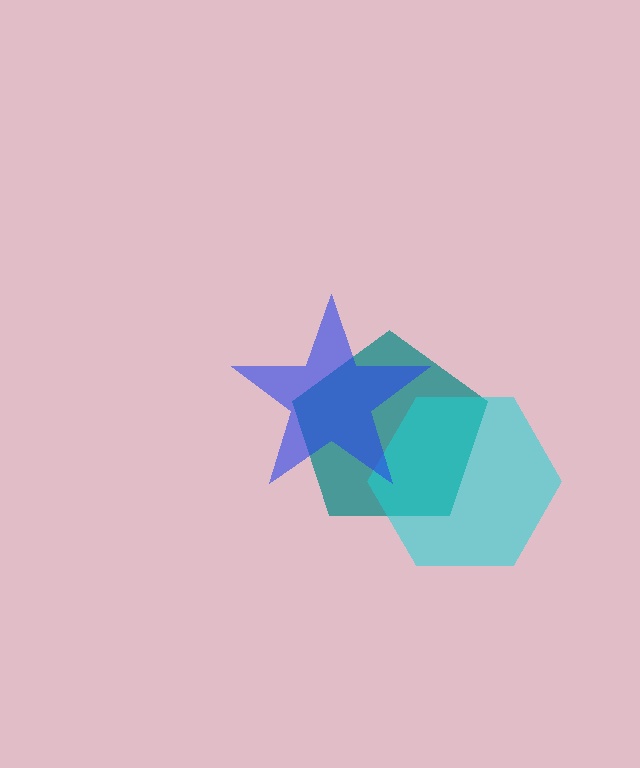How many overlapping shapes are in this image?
There are 3 overlapping shapes in the image.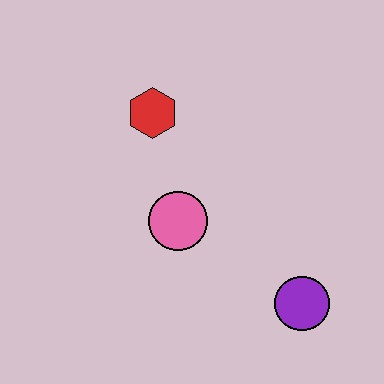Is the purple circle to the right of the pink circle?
Yes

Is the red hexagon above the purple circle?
Yes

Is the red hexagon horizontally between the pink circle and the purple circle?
No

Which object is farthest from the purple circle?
The red hexagon is farthest from the purple circle.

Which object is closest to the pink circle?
The red hexagon is closest to the pink circle.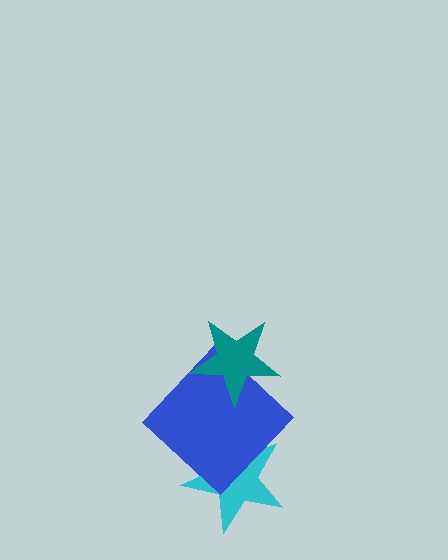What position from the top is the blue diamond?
The blue diamond is 2nd from the top.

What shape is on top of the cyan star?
The blue diamond is on top of the cyan star.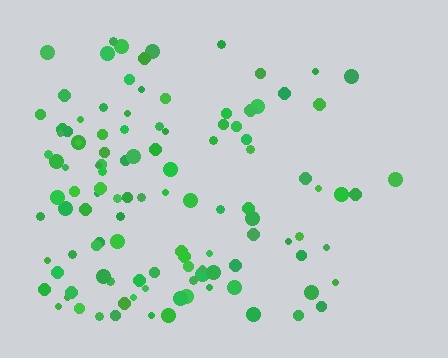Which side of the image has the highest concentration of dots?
The left.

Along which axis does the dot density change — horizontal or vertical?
Horizontal.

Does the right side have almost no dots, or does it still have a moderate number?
Still a moderate number, just noticeably fewer than the left.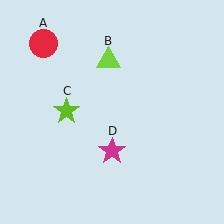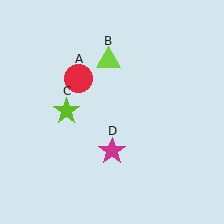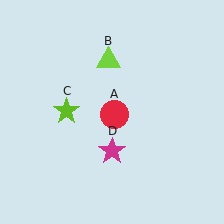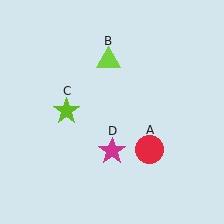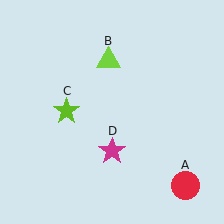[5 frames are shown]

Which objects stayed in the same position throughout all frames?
Lime triangle (object B) and lime star (object C) and magenta star (object D) remained stationary.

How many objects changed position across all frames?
1 object changed position: red circle (object A).